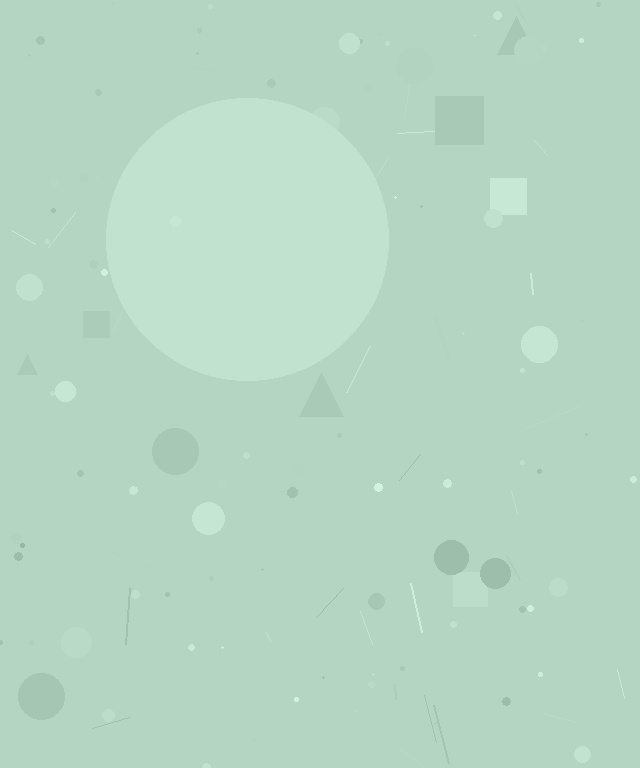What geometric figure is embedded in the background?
A circle is embedded in the background.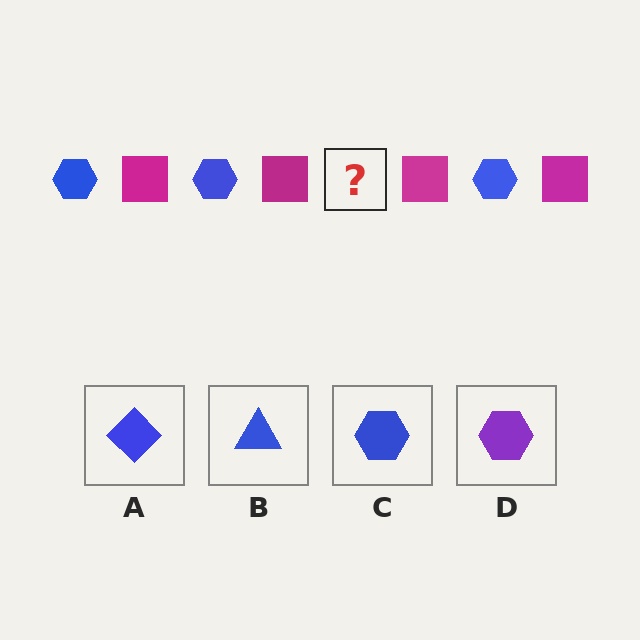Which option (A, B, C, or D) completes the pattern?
C.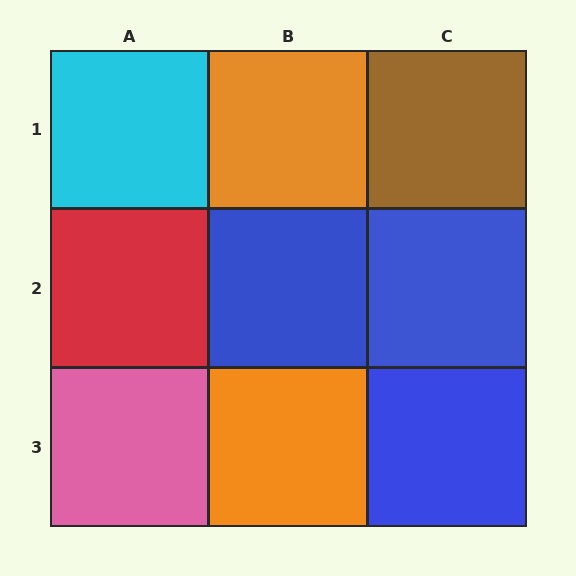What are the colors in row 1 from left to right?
Cyan, orange, brown.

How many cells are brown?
1 cell is brown.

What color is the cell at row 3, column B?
Orange.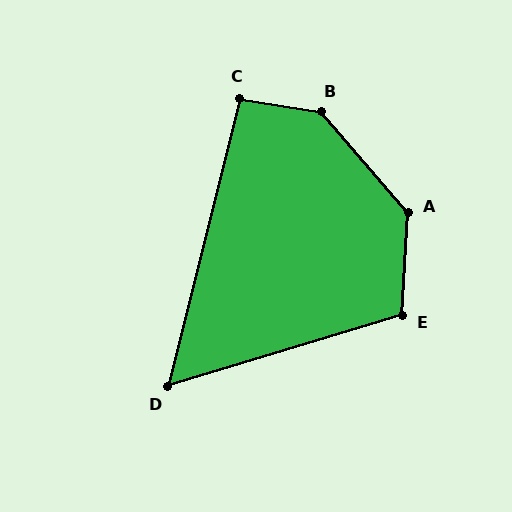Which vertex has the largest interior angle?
B, at approximately 140 degrees.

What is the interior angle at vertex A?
Approximately 136 degrees (obtuse).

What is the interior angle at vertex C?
Approximately 95 degrees (approximately right).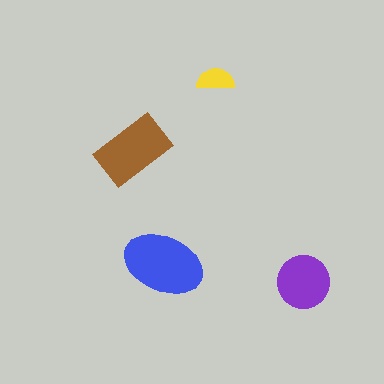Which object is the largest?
The blue ellipse.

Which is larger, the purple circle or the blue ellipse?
The blue ellipse.